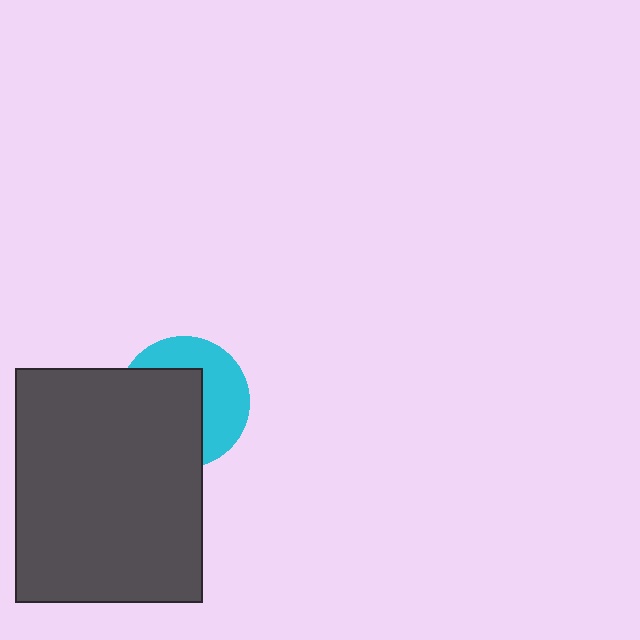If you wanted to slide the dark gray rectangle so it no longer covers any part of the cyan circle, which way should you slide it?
Slide it toward the lower-left — that is the most direct way to separate the two shapes.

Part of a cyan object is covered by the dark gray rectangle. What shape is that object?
It is a circle.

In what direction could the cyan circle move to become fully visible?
The cyan circle could move toward the upper-right. That would shift it out from behind the dark gray rectangle entirely.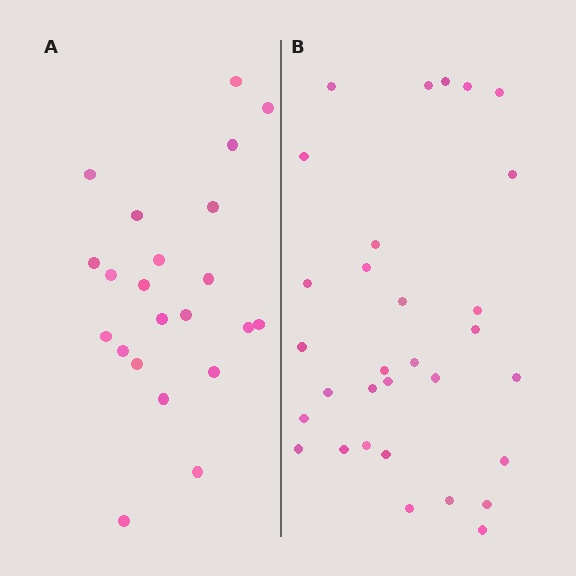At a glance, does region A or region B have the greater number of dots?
Region B (the right region) has more dots.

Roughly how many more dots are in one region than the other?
Region B has roughly 8 or so more dots than region A.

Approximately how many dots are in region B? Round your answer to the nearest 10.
About 30 dots. (The exact count is 31, which rounds to 30.)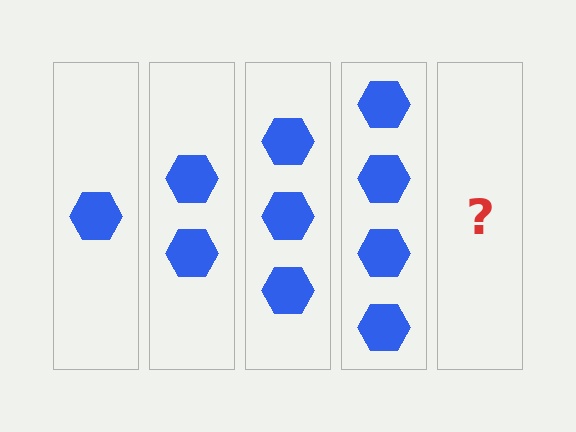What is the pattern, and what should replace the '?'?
The pattern is that each step adds one more hexagon. The '?' should be 5 hexagons.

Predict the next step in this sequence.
The next step is 5 hexagons.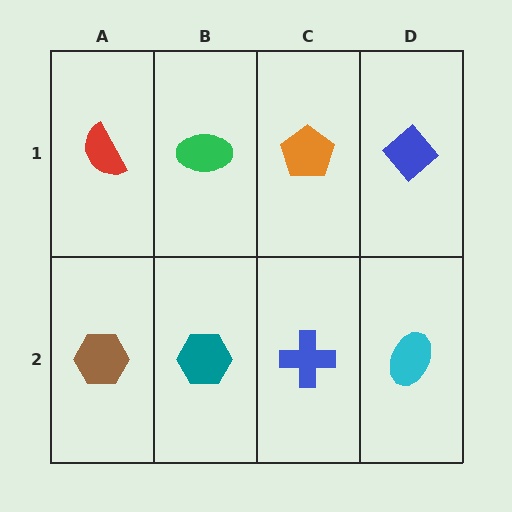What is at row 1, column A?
A red semicircle.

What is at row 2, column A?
A brown hexagon.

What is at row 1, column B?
A green ellipse.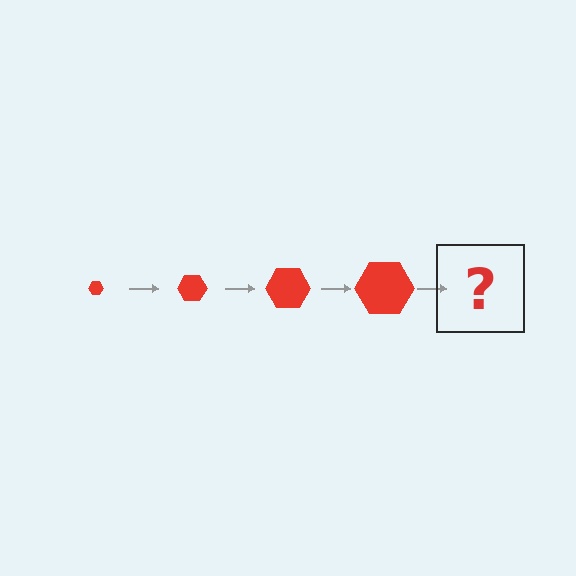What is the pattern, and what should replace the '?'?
The pattern is that the hexagon gets progressively larger each step. The '?' should be a red hexagon, larger than the previous one.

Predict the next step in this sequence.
The next step is a red hexagon, larger than the previous one.